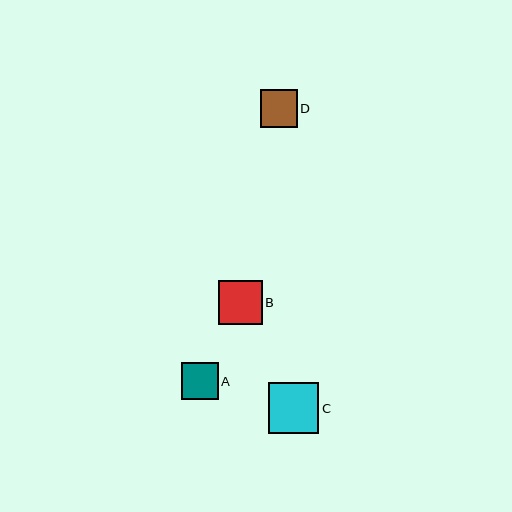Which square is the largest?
Square C is the largest with a size of approximately 51 pixels.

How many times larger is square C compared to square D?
Square C is approximately 1.4 times the size of square D.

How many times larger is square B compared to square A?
Square B is approximately 1.2 times the size of square A.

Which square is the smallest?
Square A is the smallest with a size of approximately 37 pixels.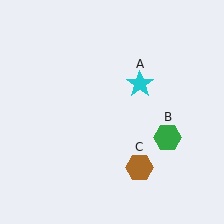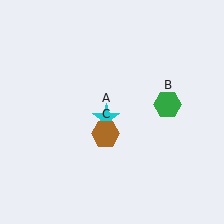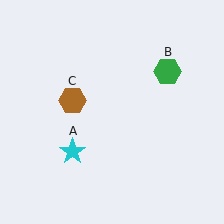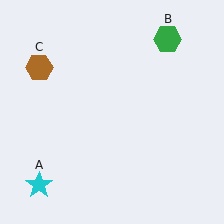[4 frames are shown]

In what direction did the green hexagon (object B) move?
The green hexagon (object B) moved up.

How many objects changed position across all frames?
3 objects changed position: cyan star (object A), green hexagon (object B), brown hexagon (object C).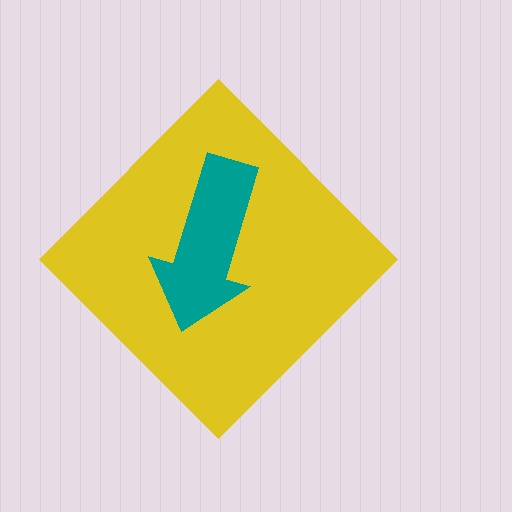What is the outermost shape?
The yellow diamond.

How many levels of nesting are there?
2.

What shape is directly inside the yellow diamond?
The teal arrow.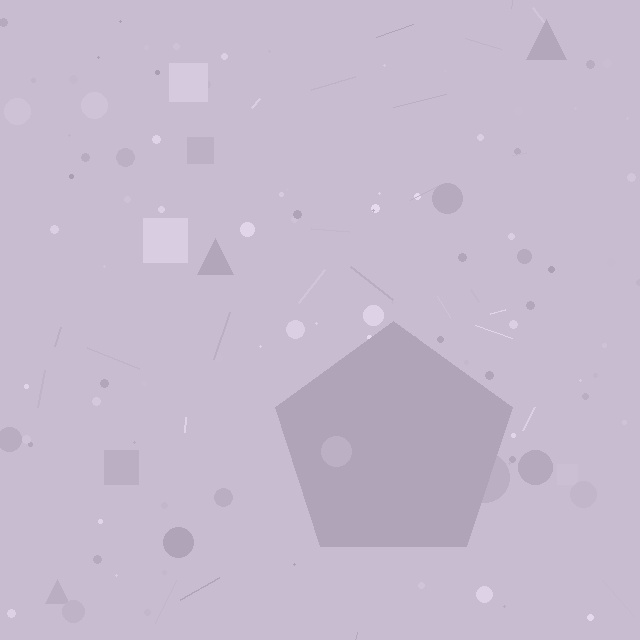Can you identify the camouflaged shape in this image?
The camouflaged shape is a pentagon.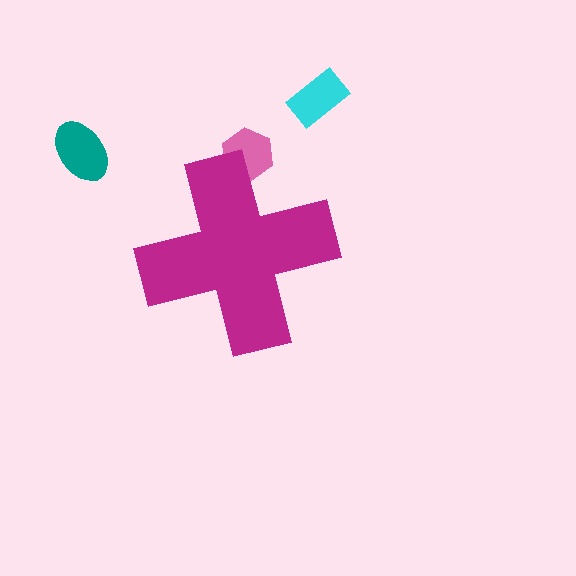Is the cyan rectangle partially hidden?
No, the cyan rectangle is fully visible.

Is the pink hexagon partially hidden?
Yes, the pink hexagon is partially hidden behind the magenta cross.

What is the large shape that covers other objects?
A magenta cross.